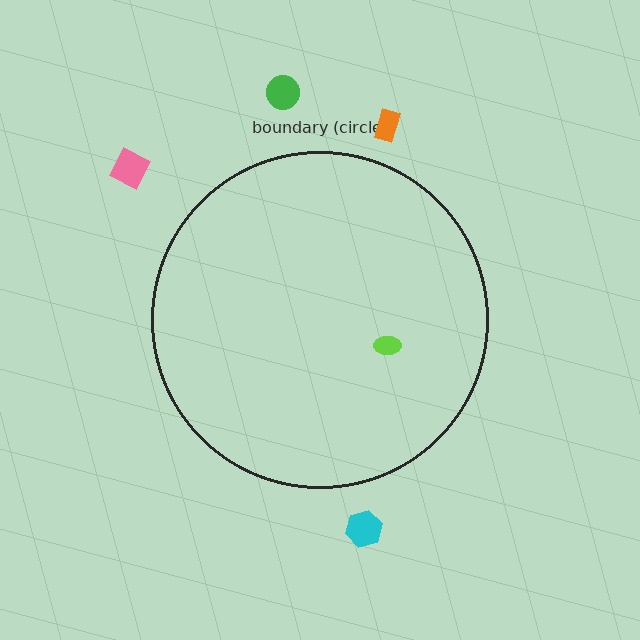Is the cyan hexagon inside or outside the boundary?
Outside.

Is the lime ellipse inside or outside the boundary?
Inside.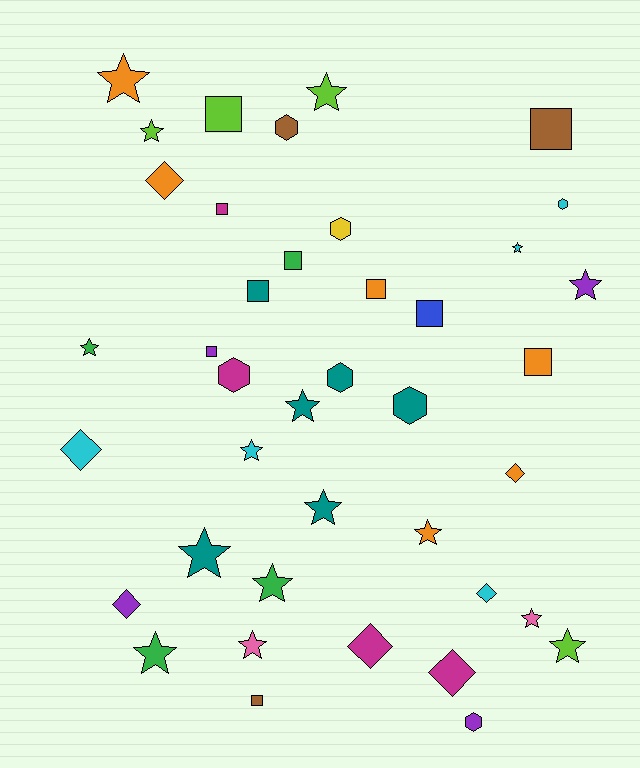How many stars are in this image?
There are 16 stars.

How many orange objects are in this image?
There are 6 orange objects.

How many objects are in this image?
There are 40 objects.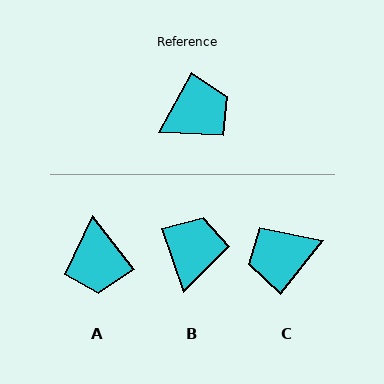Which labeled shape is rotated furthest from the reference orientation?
C, about 171 degrees away.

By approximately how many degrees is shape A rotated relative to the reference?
Approximately 113 degrees clockwise.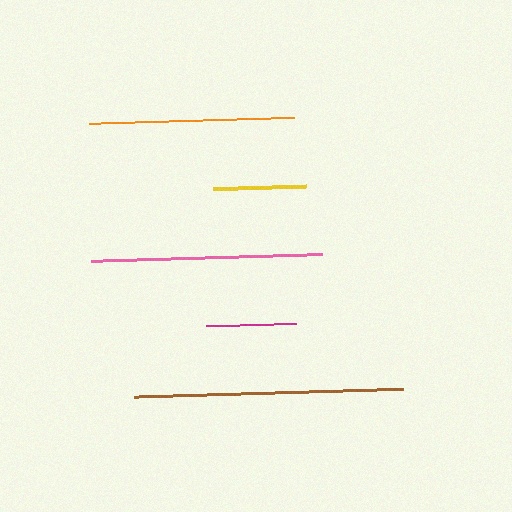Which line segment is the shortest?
The magenta line is the shortest at approximately 90 pixels.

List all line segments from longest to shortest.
From longest to shortest: brown, pink, orange, yellow, magenta.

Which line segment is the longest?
The brown line is the longest at approximately 269 pixels.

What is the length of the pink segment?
The pink segment is approximately 231 pixels long.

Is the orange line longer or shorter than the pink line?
The pink line is longer than the orange line.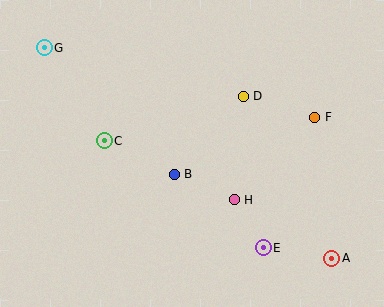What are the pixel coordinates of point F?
Point F is at (315, 117).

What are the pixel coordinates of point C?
Point C is at (104, 141).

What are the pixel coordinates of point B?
Point B is at (174, 174).